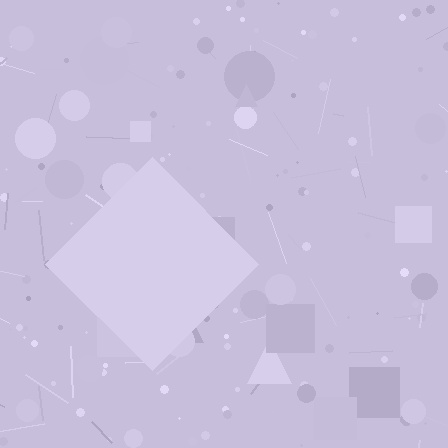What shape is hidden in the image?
A diamond is hidden in the image.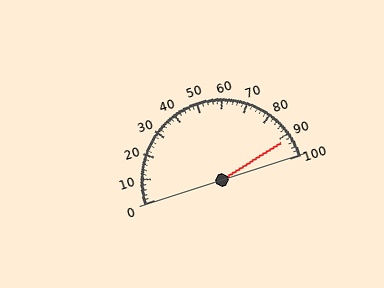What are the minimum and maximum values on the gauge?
The gauge ranges from 0 to 100.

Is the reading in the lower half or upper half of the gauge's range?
The reading is in the upper half of the range (0 to 100).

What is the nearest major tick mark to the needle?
The nearest major tick mark is 90.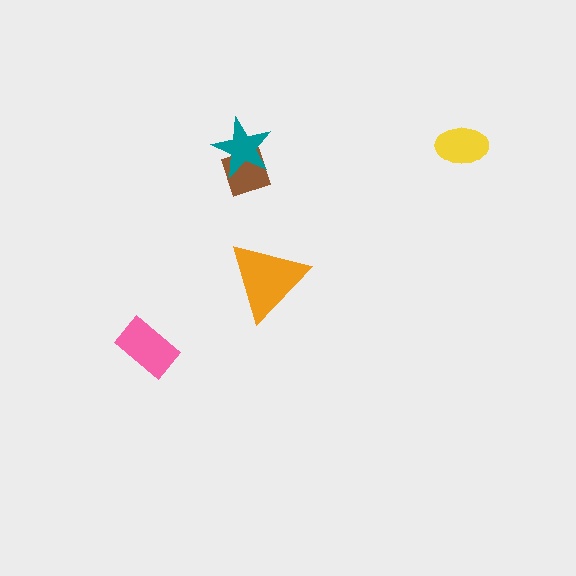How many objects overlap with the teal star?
1 object overlaps with the teal star.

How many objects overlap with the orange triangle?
0 objects overlap with the orange triangle.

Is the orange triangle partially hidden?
No, no other shape covers it.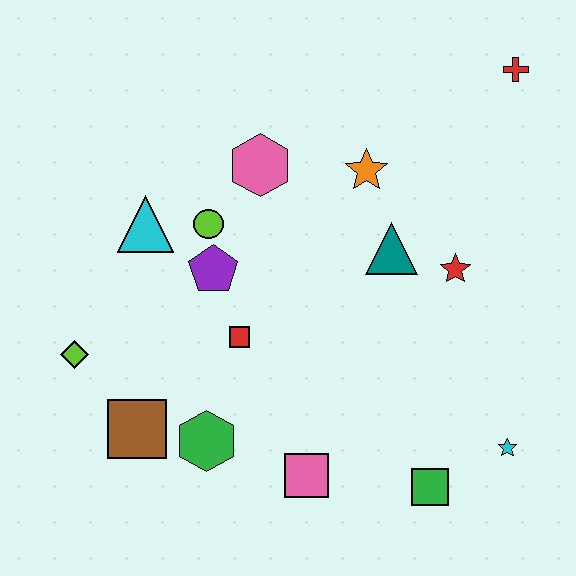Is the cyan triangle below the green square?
No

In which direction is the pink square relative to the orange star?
The pink square is below the orange star.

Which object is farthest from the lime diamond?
The red cross is farthest from the lime diamond.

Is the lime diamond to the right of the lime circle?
No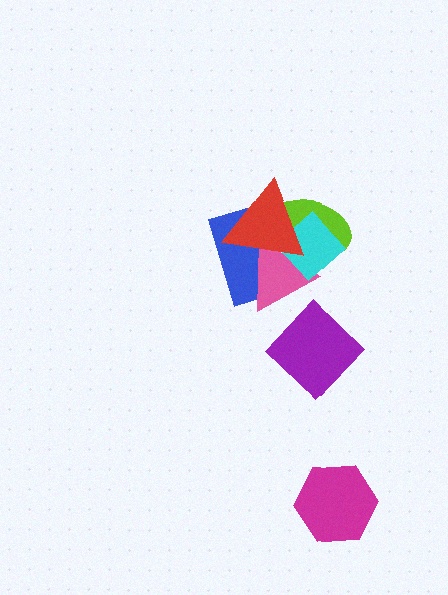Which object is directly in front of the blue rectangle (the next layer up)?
The pink triangle is directly in front of the blue rectangle.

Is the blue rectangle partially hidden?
Yes, it is partially covered by another shape.